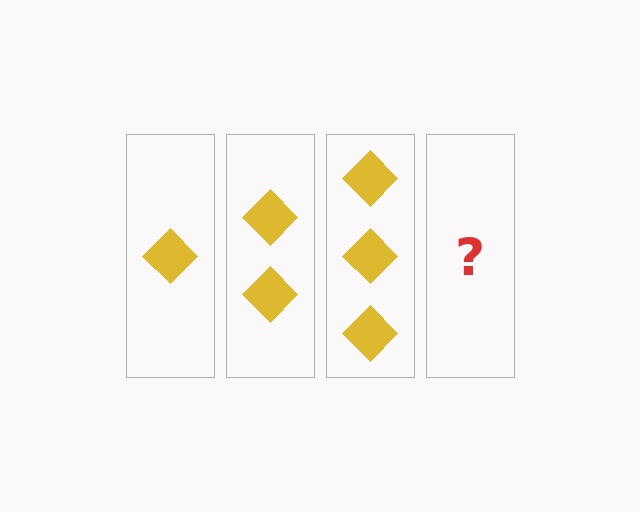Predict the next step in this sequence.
The next step is 4 diamonds.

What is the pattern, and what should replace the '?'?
The pattern is that each step adds one more diamond. The '?' should be 4 diamonds.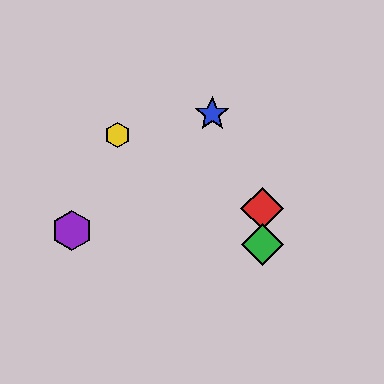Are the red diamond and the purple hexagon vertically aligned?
No, the red diamond is at x≈262 and the purple hexagon is at x≈72.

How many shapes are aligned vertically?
2 shapes (the red diamond, the green diamond) are aligned vertically.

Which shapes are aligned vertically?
The red diamond, the green diamond are aligned vertically.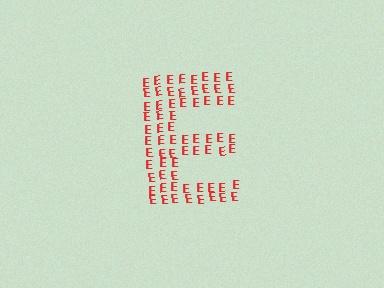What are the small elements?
The small elements are letter E's.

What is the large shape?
The large shape is the letter E.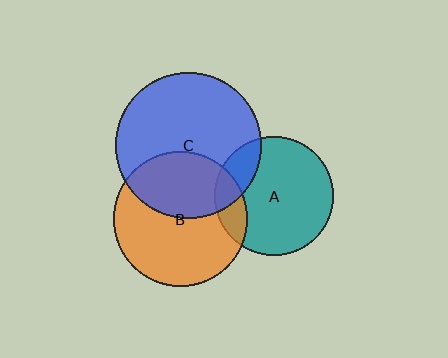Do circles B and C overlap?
Yes.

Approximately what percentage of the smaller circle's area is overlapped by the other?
Approximately 40%.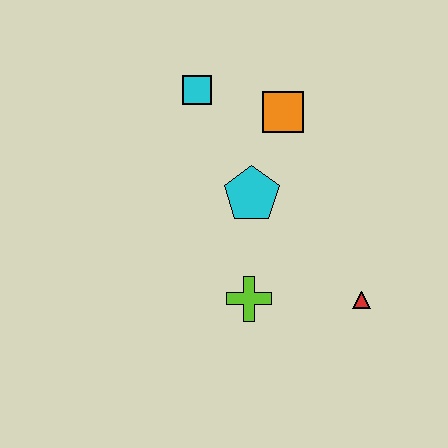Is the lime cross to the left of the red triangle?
Yes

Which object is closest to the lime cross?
The cyan pentagon is closest to the lime cross.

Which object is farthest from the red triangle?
The cyan square is farthest from the red triangle.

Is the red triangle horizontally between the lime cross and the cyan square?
No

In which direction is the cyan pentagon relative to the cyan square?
The cyan pentagon is below the cyan square.